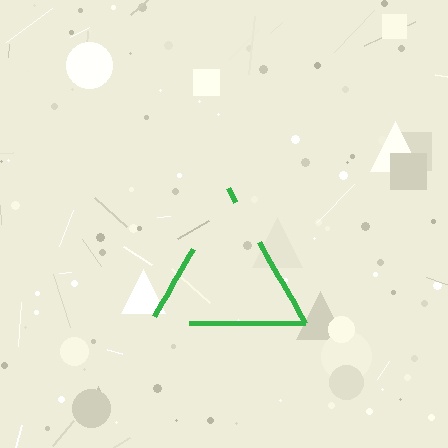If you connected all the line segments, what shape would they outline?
They would outline a triangle.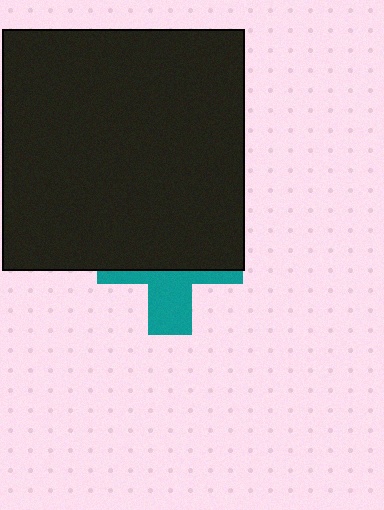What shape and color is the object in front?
The object in front is a black rectangle.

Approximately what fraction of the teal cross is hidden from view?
Roughly 63% of the teal cross is hidden behind the black rectangle.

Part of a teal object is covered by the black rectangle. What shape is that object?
It is a cross.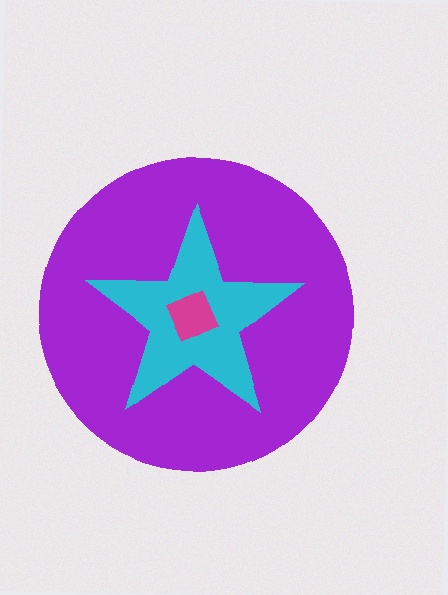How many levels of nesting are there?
3.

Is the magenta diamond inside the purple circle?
Yes.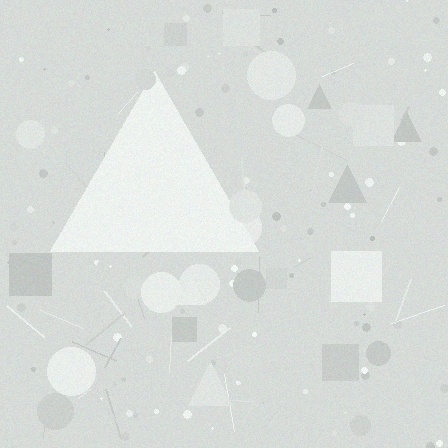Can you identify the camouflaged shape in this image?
The camouflaged shape is a triangle.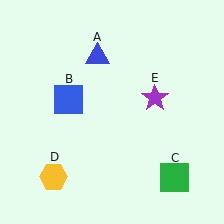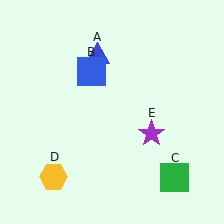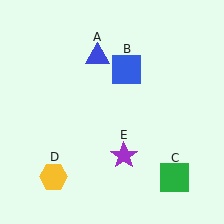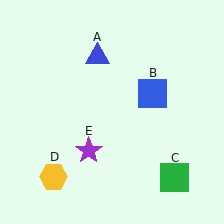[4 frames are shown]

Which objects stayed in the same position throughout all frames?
Blue triangle (object A) and green square (object C) and yellow hexagon (object D) remained stationary.